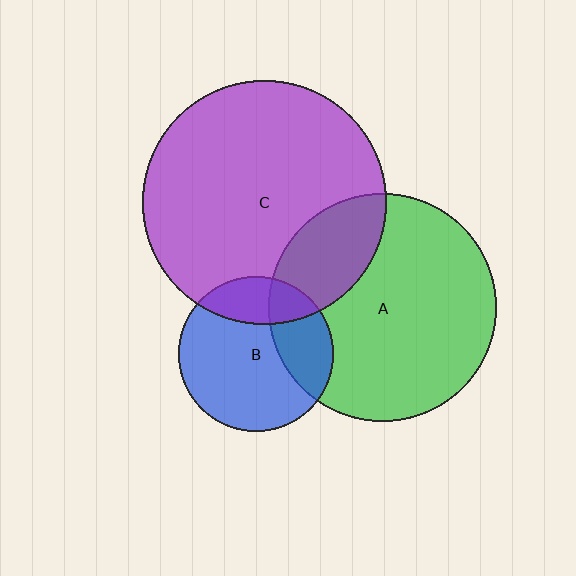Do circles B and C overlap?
Yes.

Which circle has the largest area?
Circle C (purple).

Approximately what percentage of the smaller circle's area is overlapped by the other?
Approximately 20%.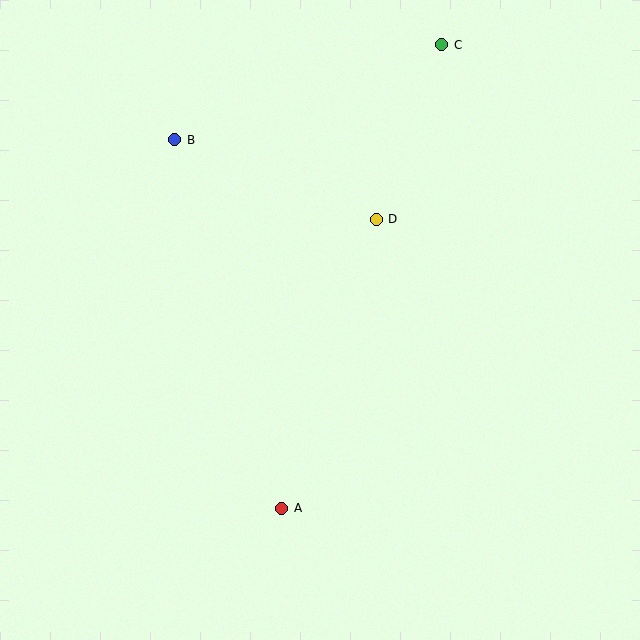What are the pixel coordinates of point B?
Point B is at (175, 140).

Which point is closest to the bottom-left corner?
Point A is closest to the bottom-left corner.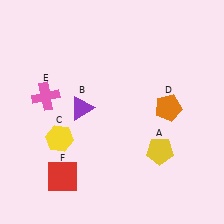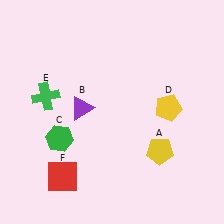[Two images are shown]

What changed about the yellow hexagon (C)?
In Image 1, C is yellow. In Image 2, it changed to green.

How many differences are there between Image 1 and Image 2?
There are 3 differences between the two images.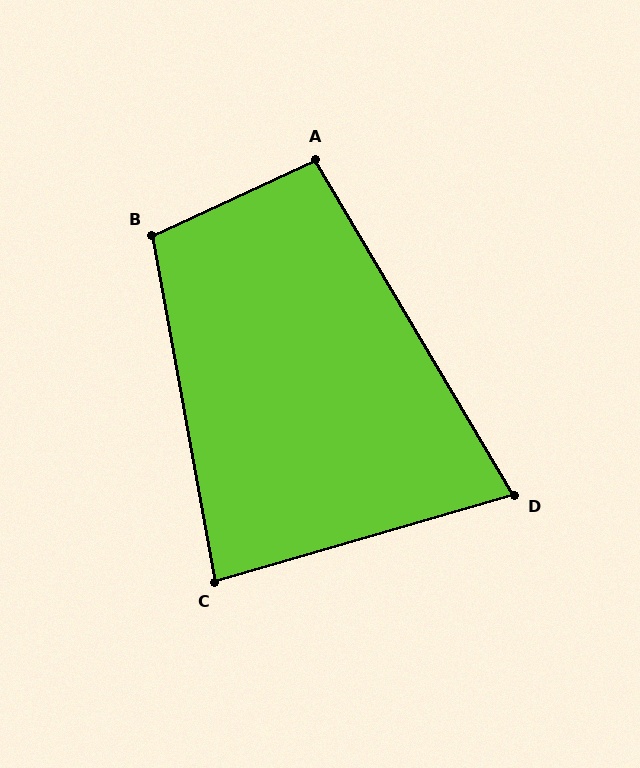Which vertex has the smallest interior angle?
D, at approximately 75 degrees.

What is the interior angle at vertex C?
Approximately 84 degrees (acute).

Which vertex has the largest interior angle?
B, at approximately 105 degrees.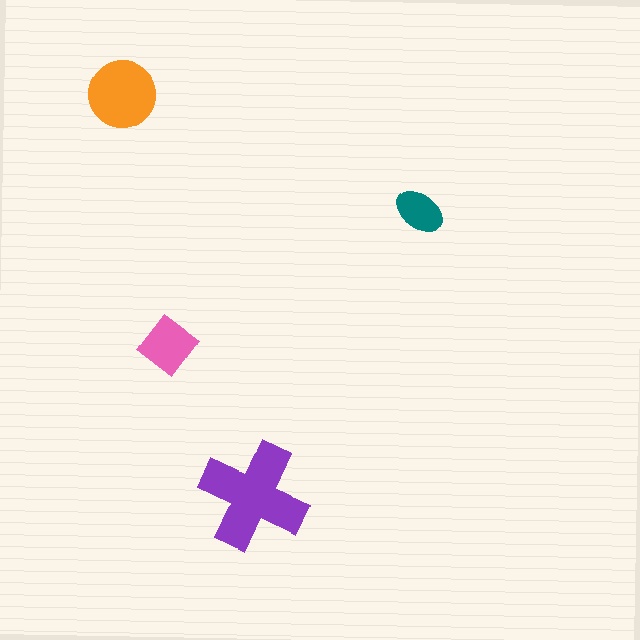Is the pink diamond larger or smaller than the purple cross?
Smaller.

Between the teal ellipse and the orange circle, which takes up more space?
The orange circle.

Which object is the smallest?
The teal ellipse.